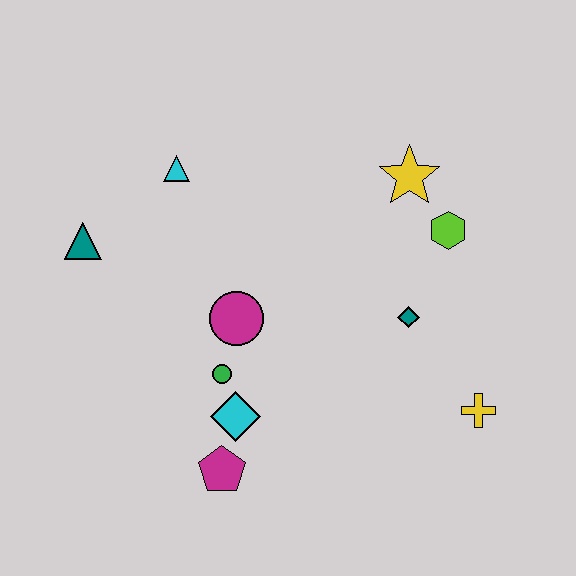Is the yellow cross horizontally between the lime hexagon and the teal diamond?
No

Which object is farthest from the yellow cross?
The teal triangle is farthest from the yellow cross.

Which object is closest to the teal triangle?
The cyan triangle is closest to the teal triangle.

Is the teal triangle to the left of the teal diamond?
Yes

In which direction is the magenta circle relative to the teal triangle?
The magenta circle is to the right of the teal triangle.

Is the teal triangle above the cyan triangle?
No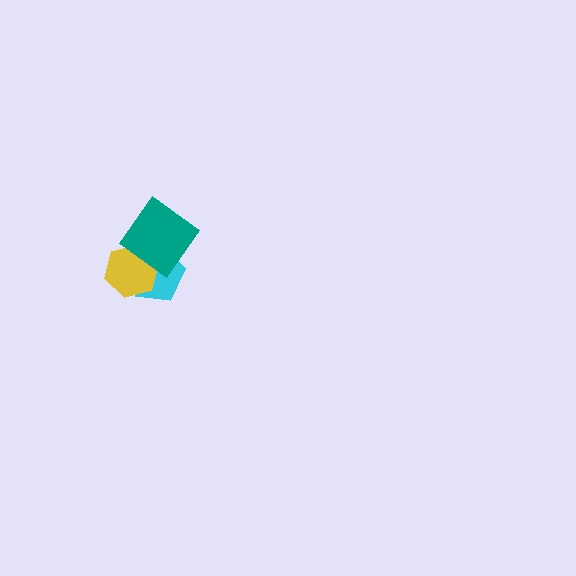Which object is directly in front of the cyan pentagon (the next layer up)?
The yellow hexagon is directly in front of the cyan pentagon.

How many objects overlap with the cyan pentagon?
2 objects overlap with the cyan pentagon.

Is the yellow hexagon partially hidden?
Yes, it is partially covered by another shape.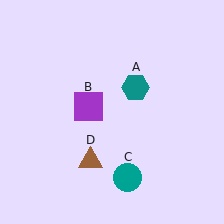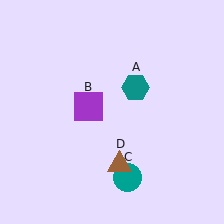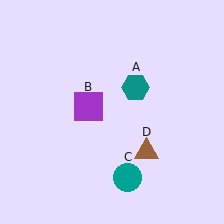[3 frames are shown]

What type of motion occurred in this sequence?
The brown triangle (object D) rotated counterclockwise around the center of the scene.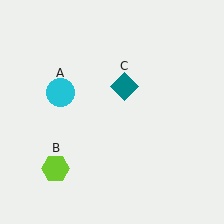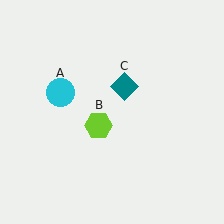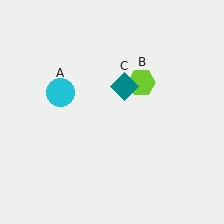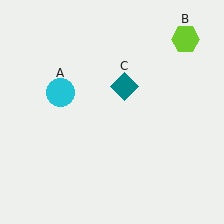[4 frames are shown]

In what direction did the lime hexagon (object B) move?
The lime hexagon (object B) moved up and to the right.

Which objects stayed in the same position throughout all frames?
Cyan circle (object A) and teal diamond (object C) remained stationary.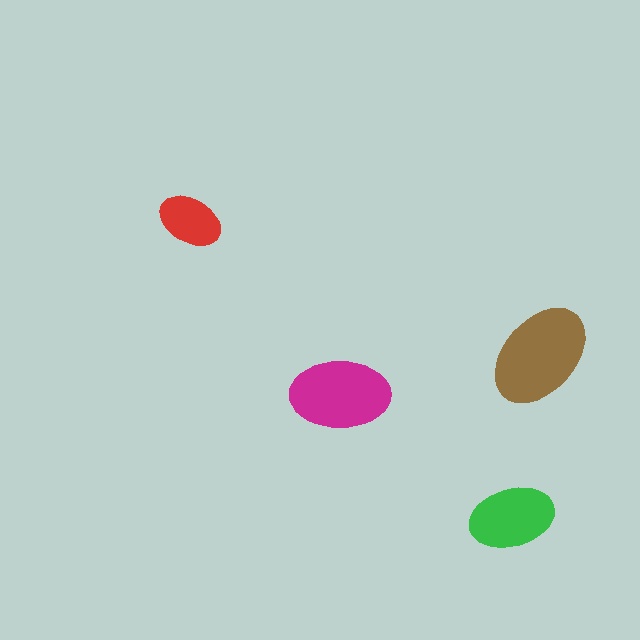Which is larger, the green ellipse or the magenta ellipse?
The magenta one.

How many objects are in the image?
There are 4 objects in the image.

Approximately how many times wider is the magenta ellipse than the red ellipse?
About 1.5 times wider.